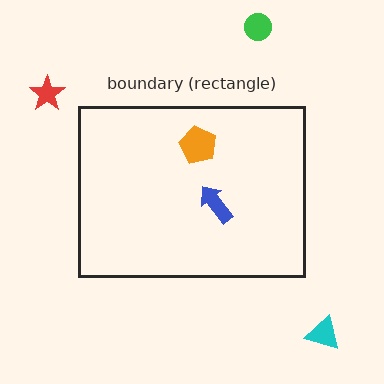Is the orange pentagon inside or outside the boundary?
Inside.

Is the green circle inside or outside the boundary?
Outside.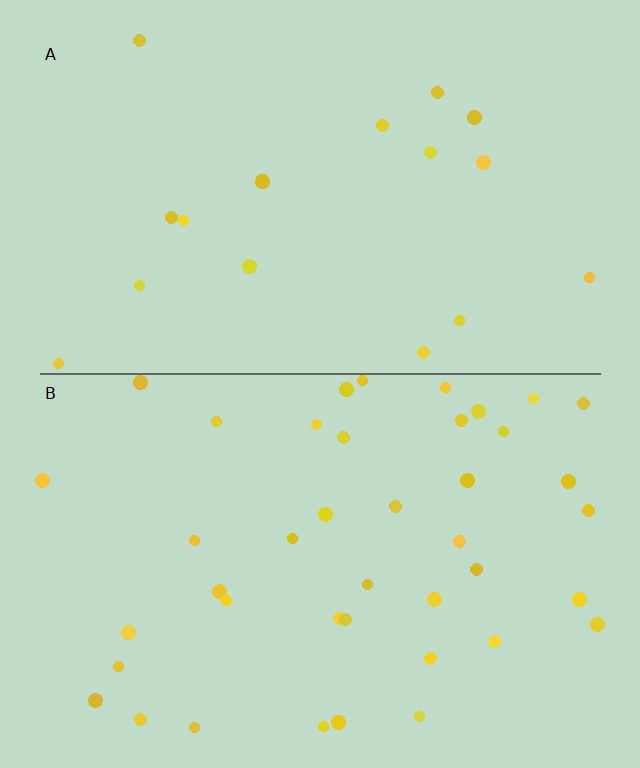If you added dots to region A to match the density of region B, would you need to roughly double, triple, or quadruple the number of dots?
Approximately triple.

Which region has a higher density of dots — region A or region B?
B (the bottom).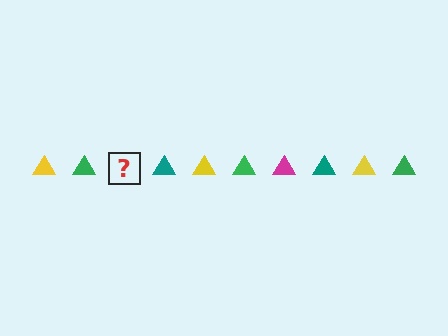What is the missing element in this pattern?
The missing element is a magenta triangle.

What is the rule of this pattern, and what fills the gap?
The rule is that the pattern cycles through yellow, green, magenta, teal triangles. The gap should be filled with a magenta triangle.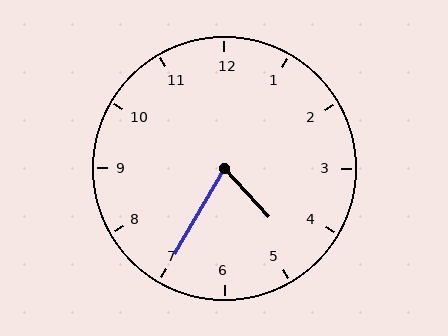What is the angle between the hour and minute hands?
Approximately 72 degrees.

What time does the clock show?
4:35.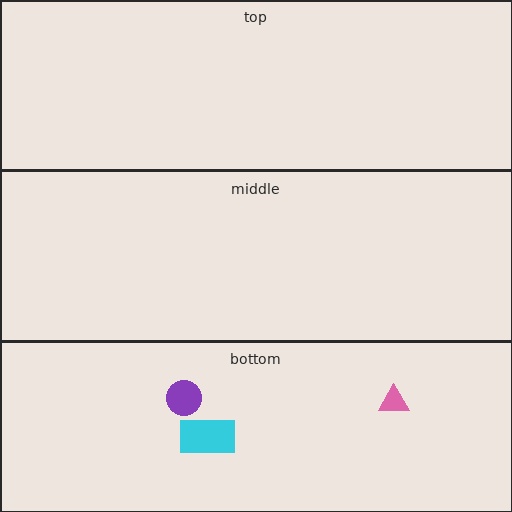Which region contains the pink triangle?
The bottom region.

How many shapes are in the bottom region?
3.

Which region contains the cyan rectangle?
The bottom region.